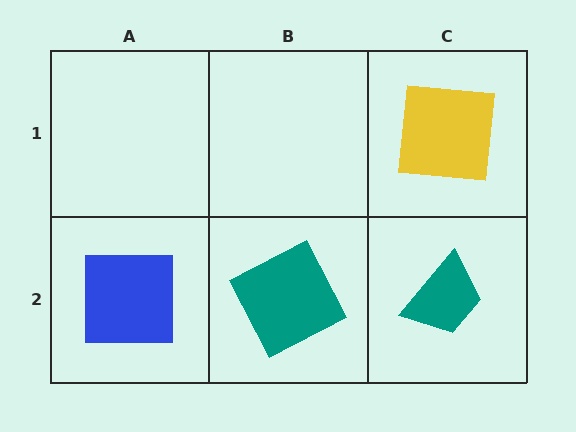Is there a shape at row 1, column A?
No, that cell is empty.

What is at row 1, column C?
A yellow square.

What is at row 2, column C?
A teal trapezoid.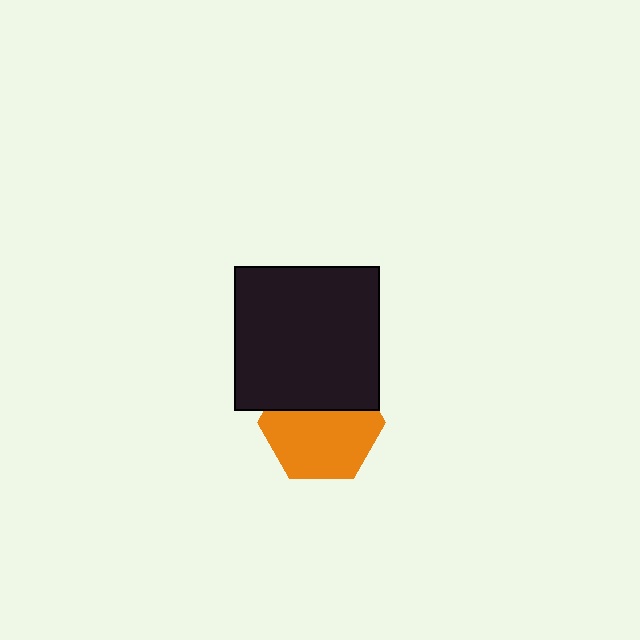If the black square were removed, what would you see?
You would see the complete orange hexagon.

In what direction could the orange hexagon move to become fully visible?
The orange hexagon could move down. That would shift it out from behind the black square entirely.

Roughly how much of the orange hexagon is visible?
About half of it is visible (roughly 63%).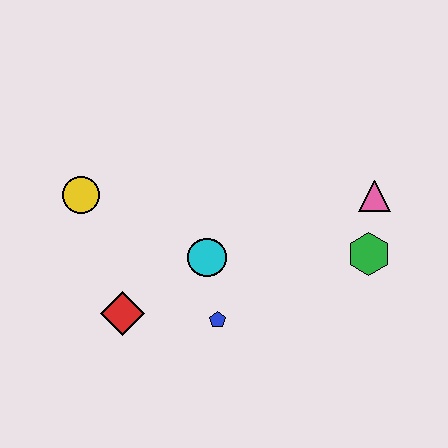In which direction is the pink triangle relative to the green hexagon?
The pink triangle is above the green hexagon.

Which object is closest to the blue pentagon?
The cyan circle is closest to the blue pentagon.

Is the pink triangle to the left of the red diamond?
No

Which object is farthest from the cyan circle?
The pink triangle is farthest from the cyan circle.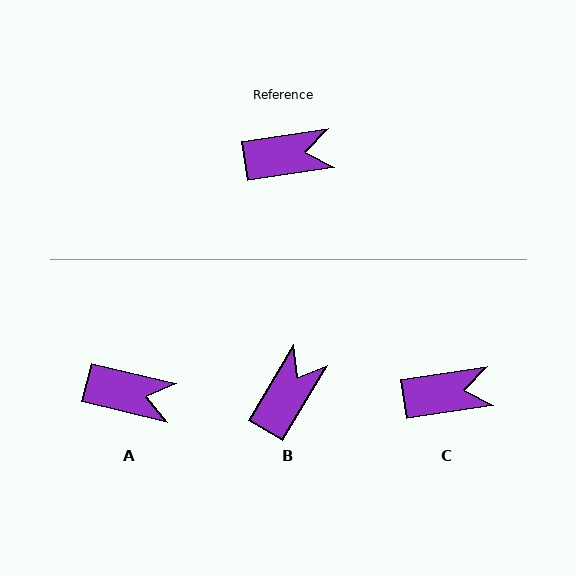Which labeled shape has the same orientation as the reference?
C.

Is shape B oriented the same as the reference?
No, it is off by about 50 degrees.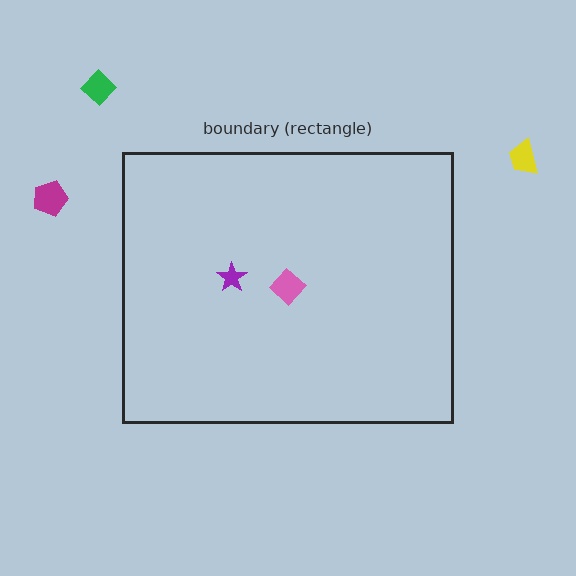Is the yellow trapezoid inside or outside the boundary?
Outside.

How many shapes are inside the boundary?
2 inside, 3 outside.